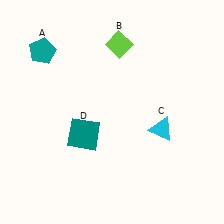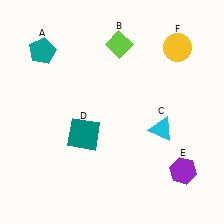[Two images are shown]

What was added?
A purple hexagon (E), a yellow circle (F) were added in Image 2.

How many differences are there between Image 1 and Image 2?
There are 2 differences between the two images.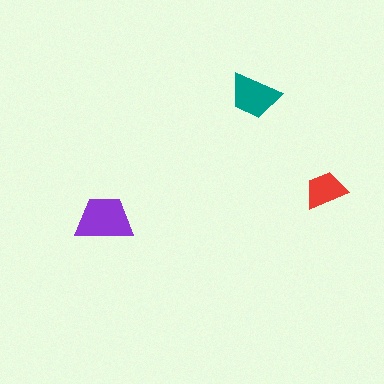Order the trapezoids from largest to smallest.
the purple one, the teal one, the red one.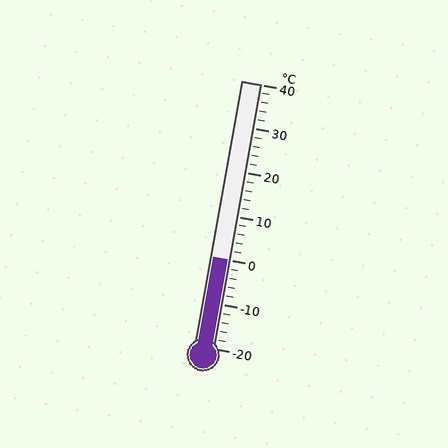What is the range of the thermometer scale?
The thermometer scale ranges from -20°C to 40°C.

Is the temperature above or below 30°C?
The temperature is below 30°C.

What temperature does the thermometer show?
The thermometer shows approximately 0°C.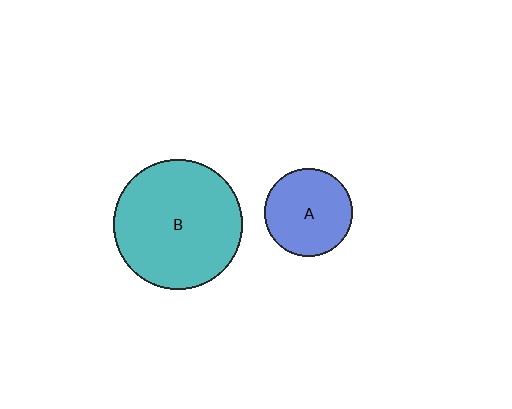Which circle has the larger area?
Circle B (teal).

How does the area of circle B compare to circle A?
Approximately 2.2 times.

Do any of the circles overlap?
No, none of the circles overlap.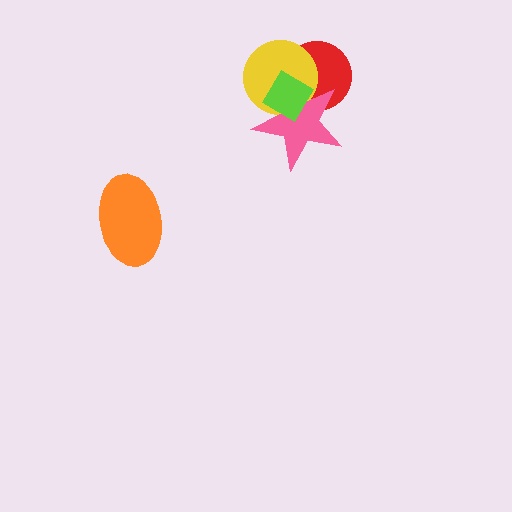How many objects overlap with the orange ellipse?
0 objects overlap with the orange ellipse.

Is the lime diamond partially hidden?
No, no other shape covers it.